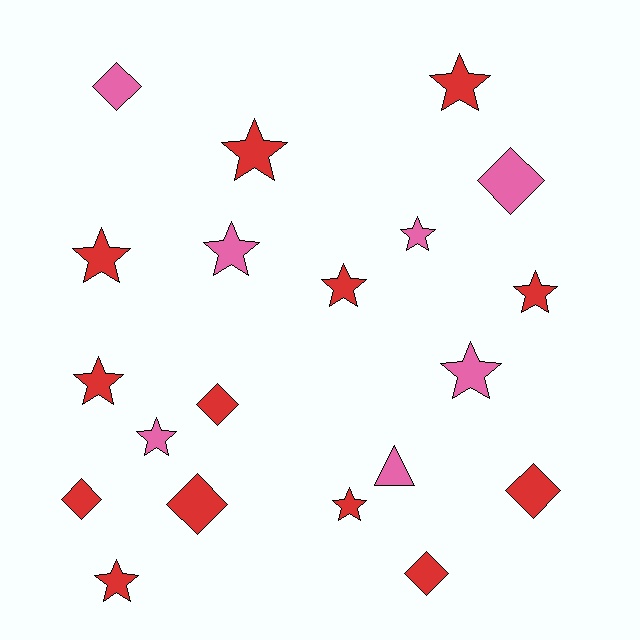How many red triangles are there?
There are no red triangles.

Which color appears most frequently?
Red, with 13 objects.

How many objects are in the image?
There are 20 objects.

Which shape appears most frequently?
Star, with 12 objects.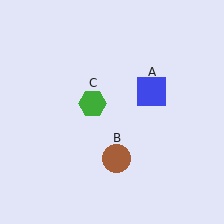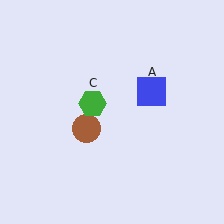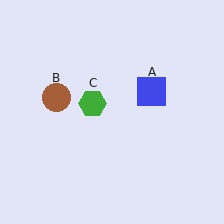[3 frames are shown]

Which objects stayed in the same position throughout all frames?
Blue square (object A) and green hexagon (object C) remained stationary.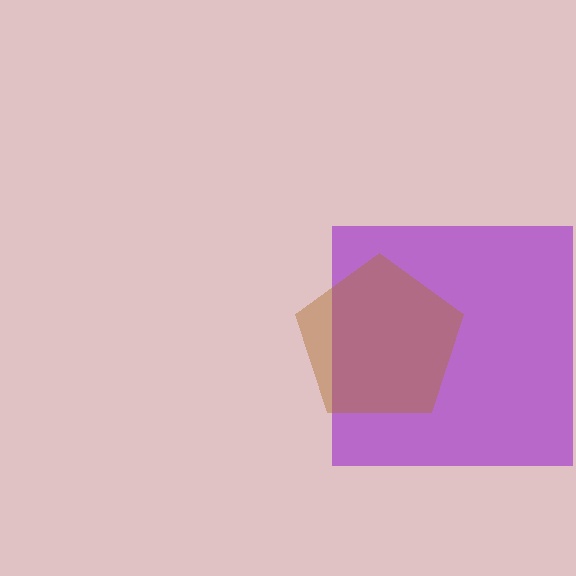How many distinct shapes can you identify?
There are 2 distinct shapes: a purple square, a brown pentagon.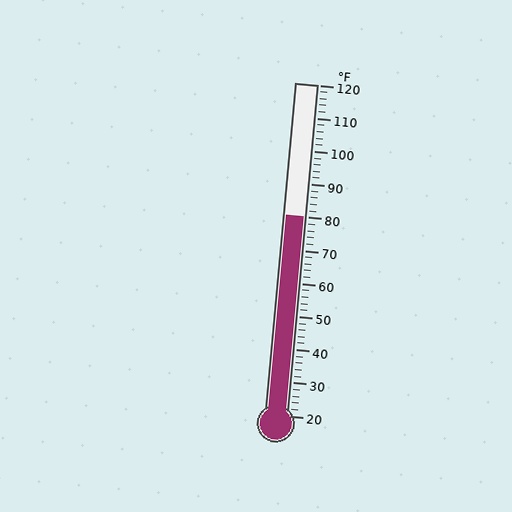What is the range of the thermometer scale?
The thermometer scale ranges from 20°F to 120°F.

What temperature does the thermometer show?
The thermometer shows approximately 80°F.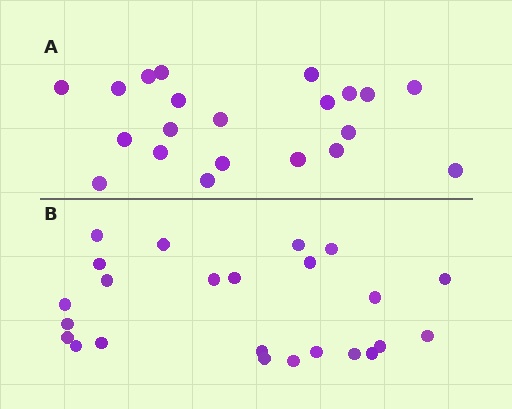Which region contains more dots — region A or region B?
Region B (the bottom region) has more dots.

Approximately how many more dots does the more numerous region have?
Region B has just a few more — roughly 2 or 3 more dots than region A.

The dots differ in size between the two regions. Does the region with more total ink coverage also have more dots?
No. Region A has more total ink coverage because its dots are larger, but region B actually contains more individual dots. Total area can be misleading — the number of items is what matters here.